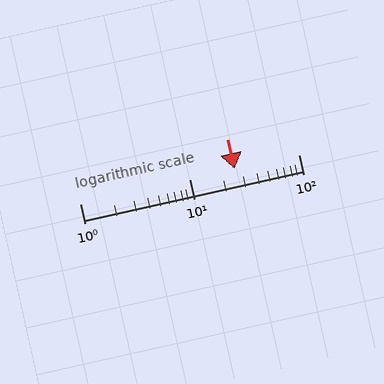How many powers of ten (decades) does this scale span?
The scale spans 2 decades, from 1 to 100.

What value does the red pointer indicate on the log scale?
The pointer indicates approximately 26.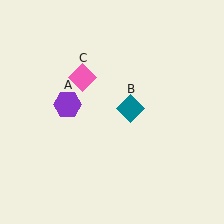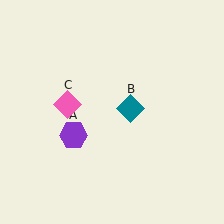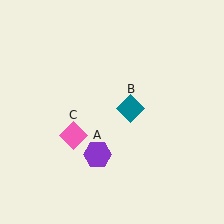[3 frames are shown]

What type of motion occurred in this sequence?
The purple hexagon (object A), pink diamond (object C) rotated counterclockwise around the center of the scene.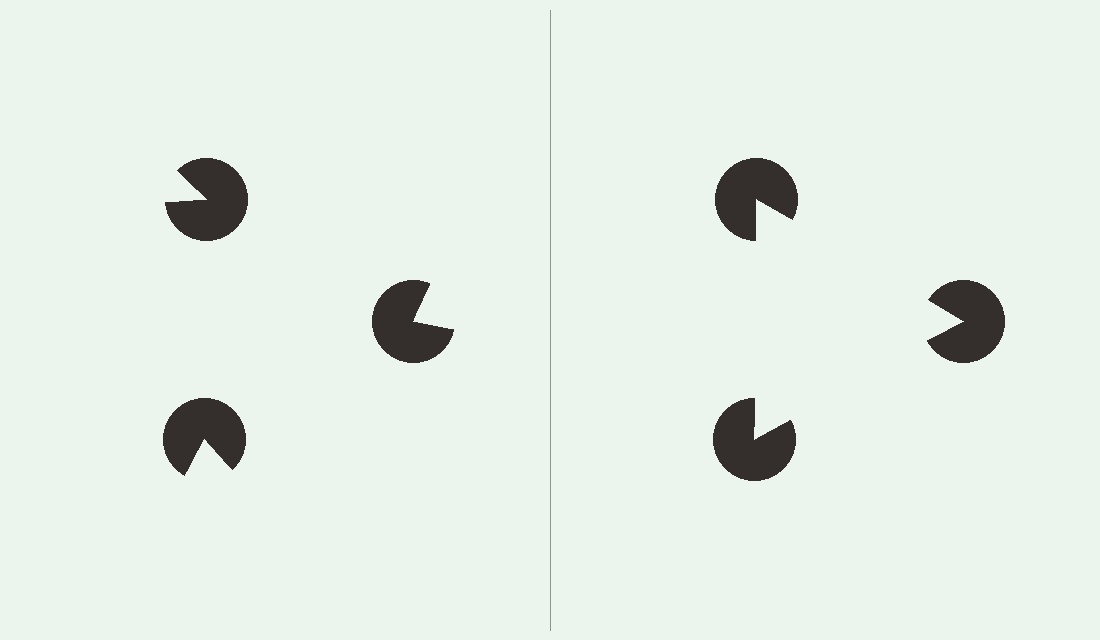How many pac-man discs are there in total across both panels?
6 — 3 on each side.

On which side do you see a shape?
An illusory triangle appears on the right side. On the left side the wedge cuts are rotated, so no coherent shape forms.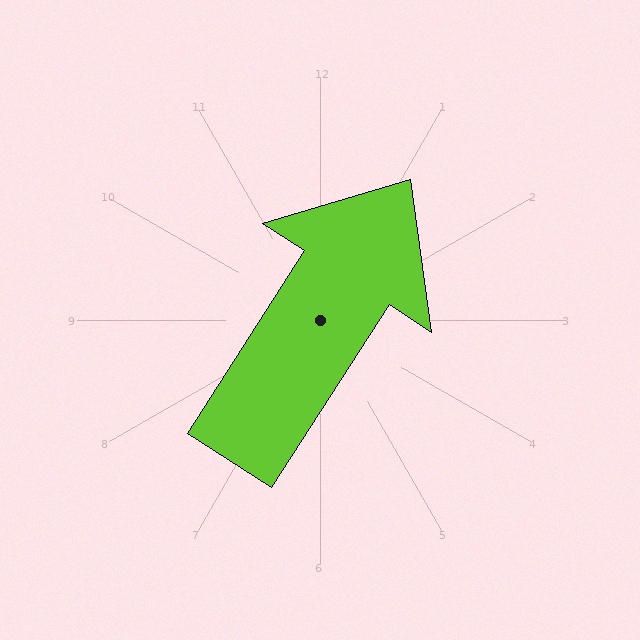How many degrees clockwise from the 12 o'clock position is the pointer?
Approximately 33 degrees.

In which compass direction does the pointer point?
Northeast.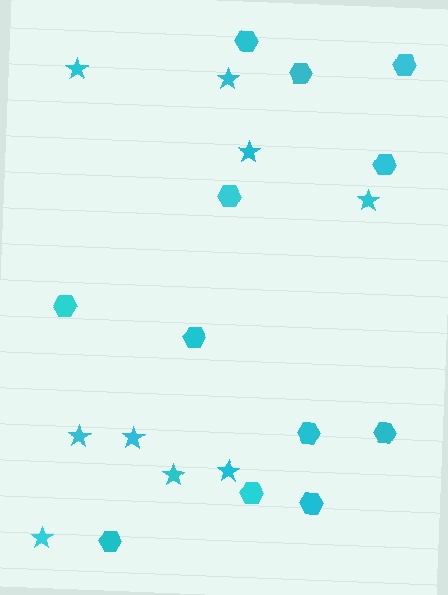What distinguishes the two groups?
There are 2 groups: one group of hexagons (12) and one group of stars (9).